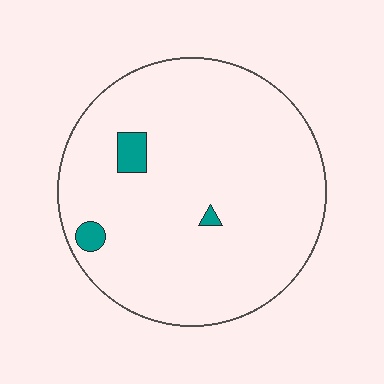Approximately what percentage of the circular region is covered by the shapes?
Approximately 5%.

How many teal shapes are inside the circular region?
3.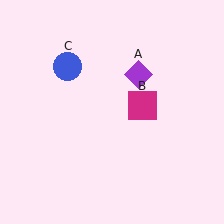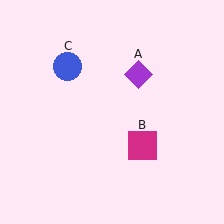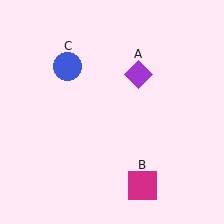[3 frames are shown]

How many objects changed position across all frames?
1 object changed position: magenta square (object B).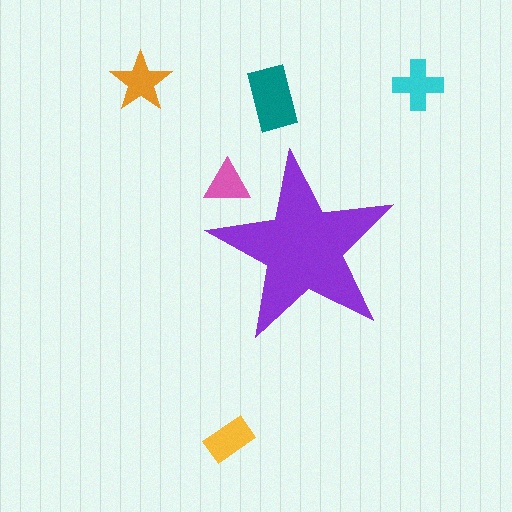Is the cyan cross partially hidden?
No, the cyan cross is fully visible.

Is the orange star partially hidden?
No, the orange star is fully visible.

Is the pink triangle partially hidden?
Yes, the pink triangle is partially hidden behind the purple star.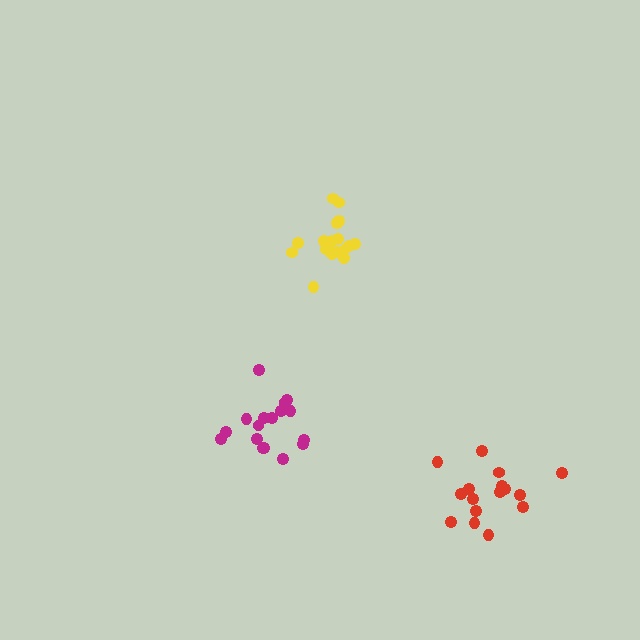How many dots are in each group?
Group 1: 18 dots, Group 2: 17 dots, Group 3: 16 dots (51 total).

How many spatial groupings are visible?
There are 3 spatial groupings.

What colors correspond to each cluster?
The clusters are colored: yellow, magenta, red.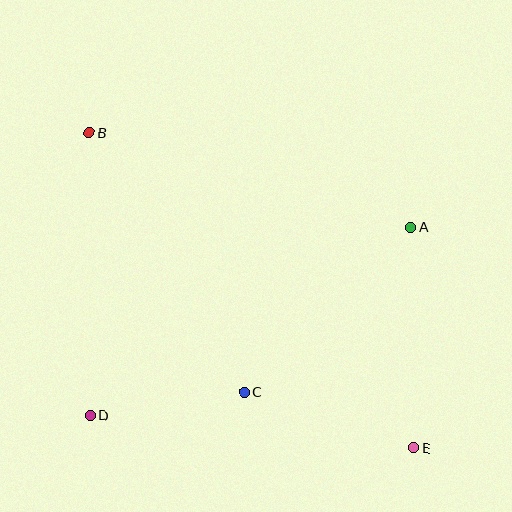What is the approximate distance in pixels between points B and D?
The distance between B and D is approximately 283 pixels.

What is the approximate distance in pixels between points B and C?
The distance between B and C is approximately 302 pixels.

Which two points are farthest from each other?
Points B and E are farthest from each other.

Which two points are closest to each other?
Points C and D are closest to each other.